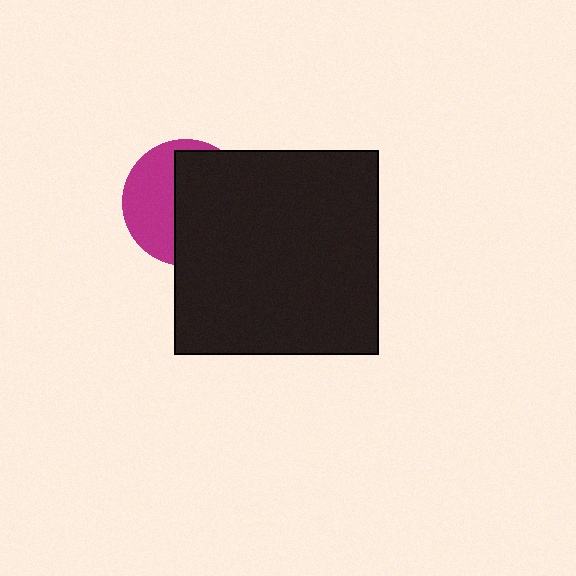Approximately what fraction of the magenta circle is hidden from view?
Roughly 59% of the magenta circle is hidden behind the black rectangle.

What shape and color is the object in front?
The object in front is a black rectangle.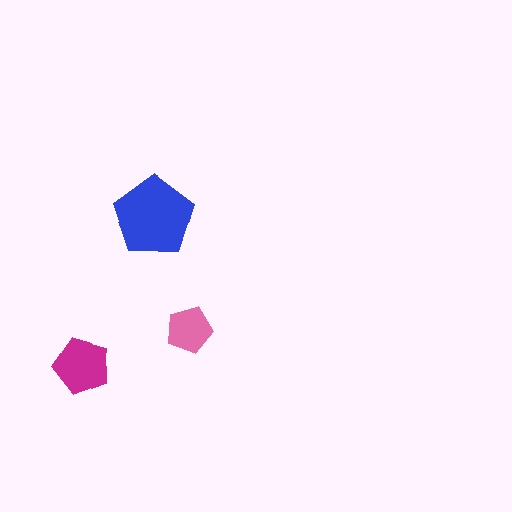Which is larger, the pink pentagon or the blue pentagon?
The blue one.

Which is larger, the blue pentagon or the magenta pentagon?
The blue one.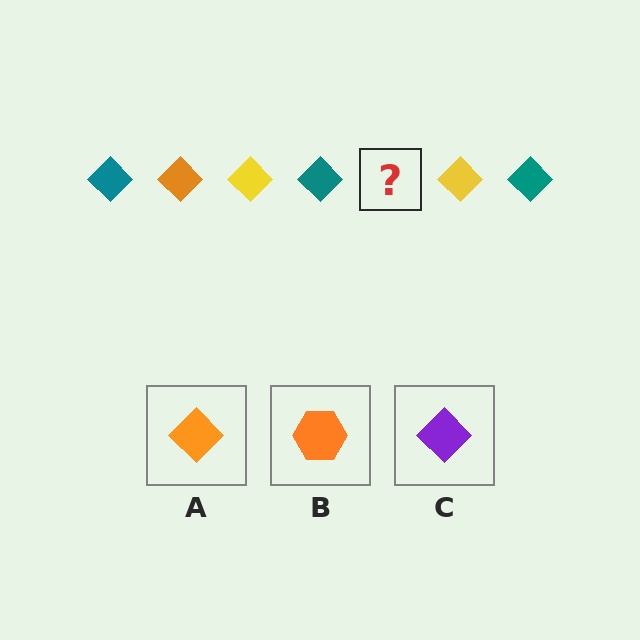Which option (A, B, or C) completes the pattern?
A.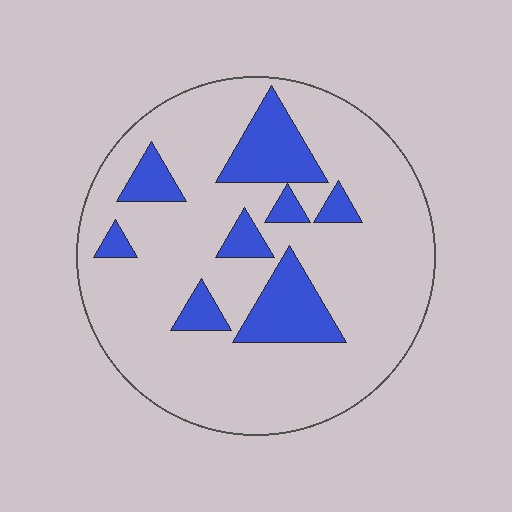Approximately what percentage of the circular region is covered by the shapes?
Approximately 20%.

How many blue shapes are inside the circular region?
8.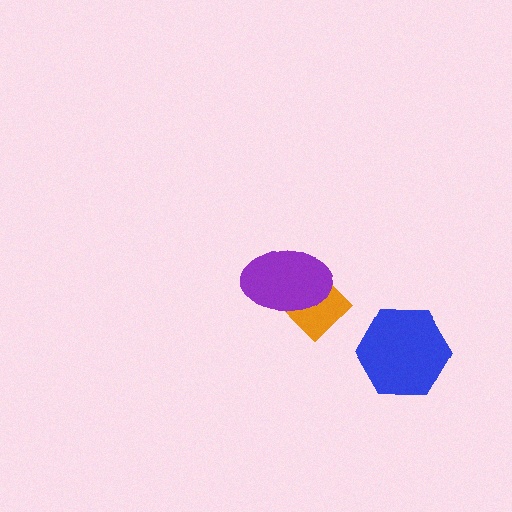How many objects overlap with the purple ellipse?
1 object overlaps with the purple ellipse.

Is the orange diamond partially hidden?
Yes, it is partially covered by another shape.